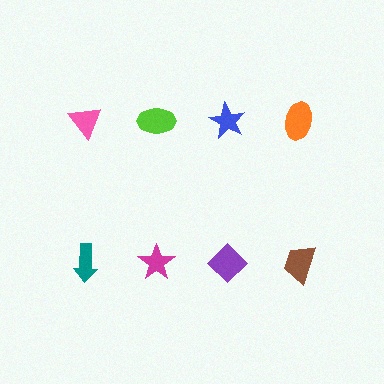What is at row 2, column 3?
A purple diamond.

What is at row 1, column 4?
An orange ellipse.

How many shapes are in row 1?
4 shapes.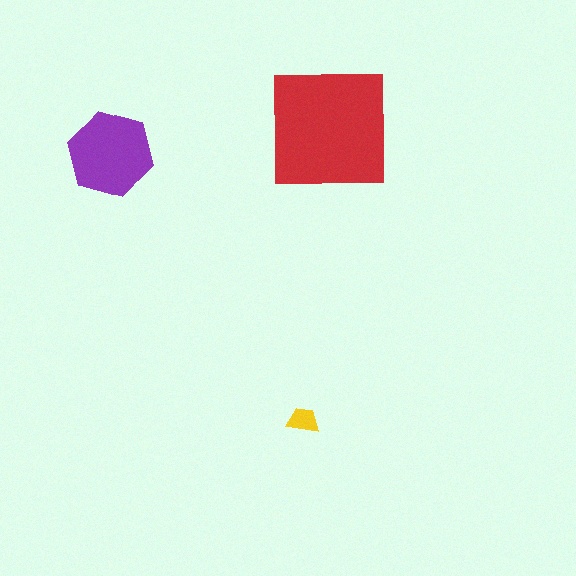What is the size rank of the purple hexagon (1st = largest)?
2nd.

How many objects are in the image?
There are 3 objects in the image.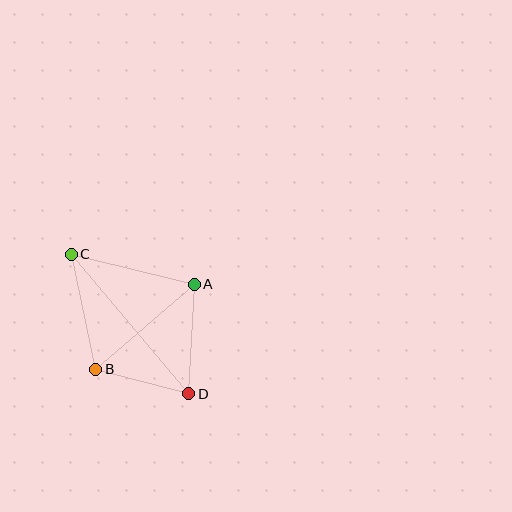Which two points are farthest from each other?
Points C and D are farthest from each other.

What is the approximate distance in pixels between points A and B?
The distance between A and B is approximately 130 pixels.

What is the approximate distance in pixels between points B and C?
The distance between B and C is approximately 118 pixels.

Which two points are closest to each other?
Points B and D are closest to each other.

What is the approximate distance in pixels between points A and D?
The distance between A and D is approximately 110 pixels.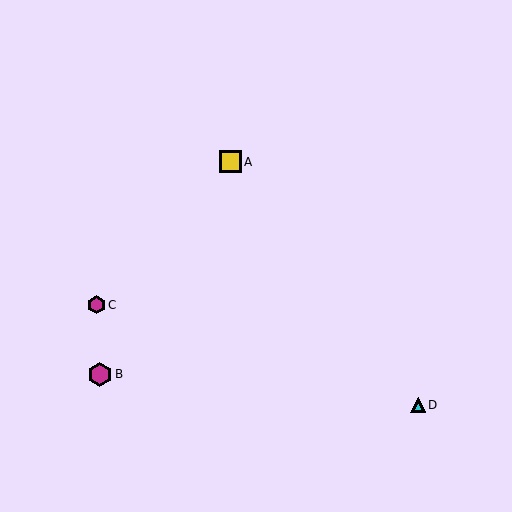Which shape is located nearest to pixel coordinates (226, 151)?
The yellow square (labeled A) at (230, 162) is nearest to that location.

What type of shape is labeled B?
Shape B is a magenta hexagon.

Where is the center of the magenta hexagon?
The center of the magenta hexagon is at (100, 374).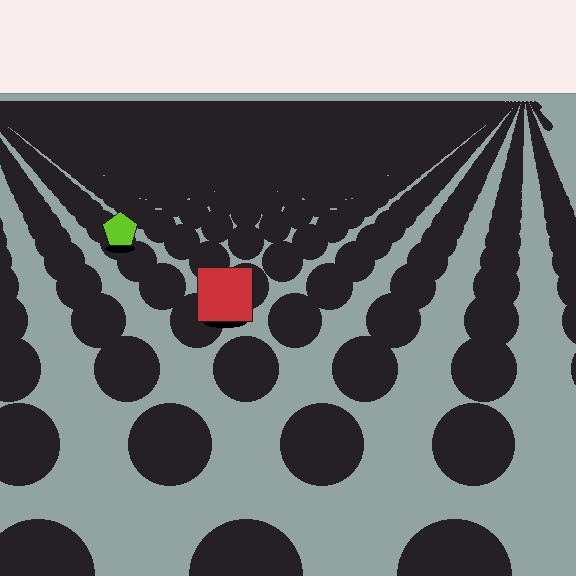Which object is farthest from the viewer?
The lime pentagon is farthest from the viewer. It appears smaller and the ground texture around it is denser.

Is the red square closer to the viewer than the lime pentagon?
Yes. The red square is closer — you can tell from the texture gradient: the ground texture is coarser near it.